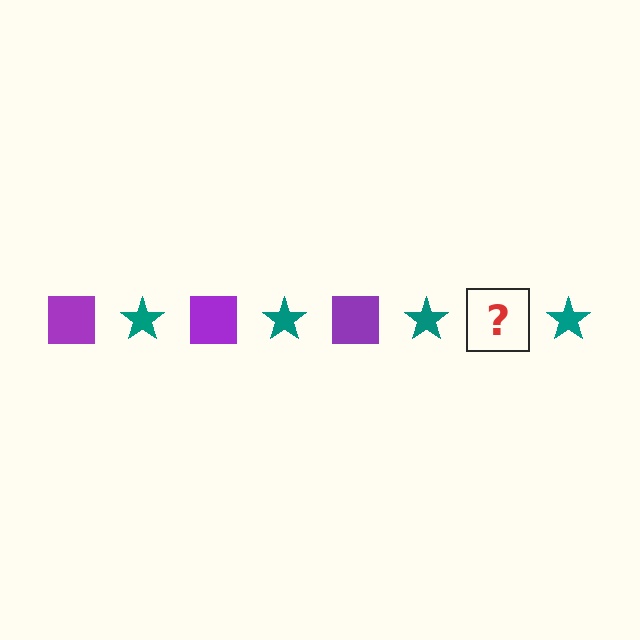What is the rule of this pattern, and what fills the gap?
The rule is that the pattern alternates between purple square and teal star. The gap should be filled with a purple square.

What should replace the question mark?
The question mark should be replaced with a purple square.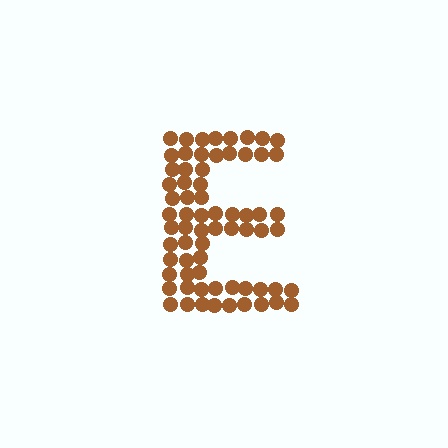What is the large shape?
The large shape is the letter E.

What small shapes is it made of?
It is made of small circles.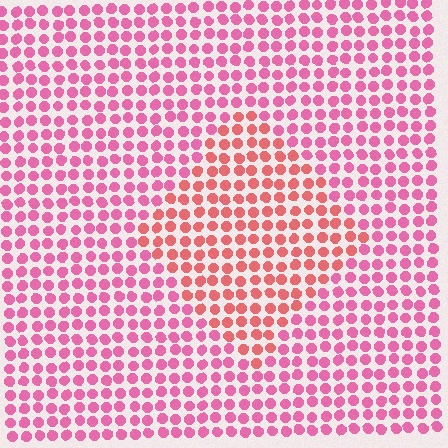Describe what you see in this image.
The image is filled with small pink elements in a uniform arrangement. A diamond-shaped region is visible where the elements are tinted to a slightly different hue, forming a subtle color boundary.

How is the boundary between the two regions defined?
The boundary is defined purely by a slight shift in hue (about 29 degrees). Spacing, size, and orientation are identical on both sides.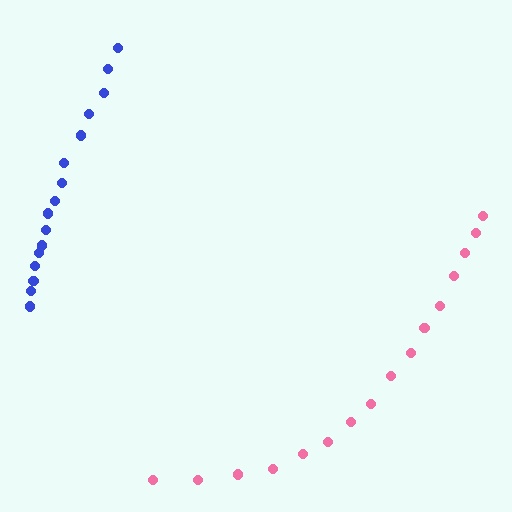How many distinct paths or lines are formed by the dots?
There are 2 distinct paths.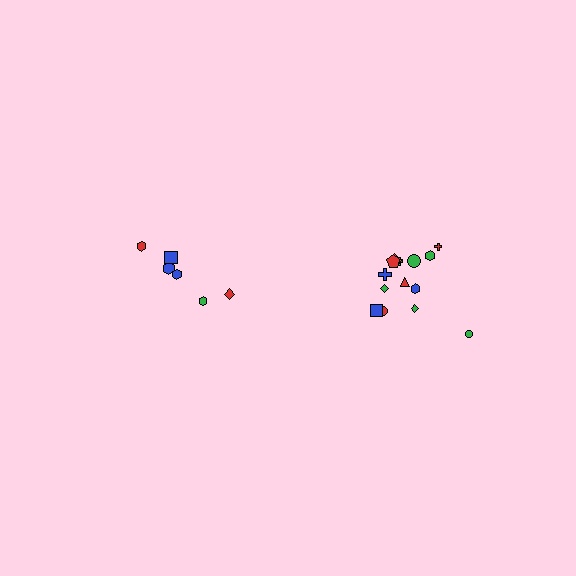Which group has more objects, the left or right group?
The right group.